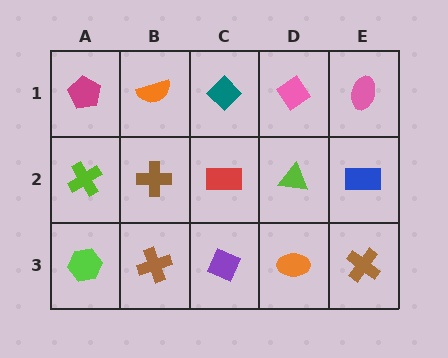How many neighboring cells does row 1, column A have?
2.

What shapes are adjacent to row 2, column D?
A pink diamond (row 1, column D), an orange ellipse (row 3, column D), a red rectangle (row 2, column C), a blue rectangle (row 2, column E).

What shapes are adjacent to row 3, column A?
A lime cross (row 2, column A), a brown cross (row 3, column B).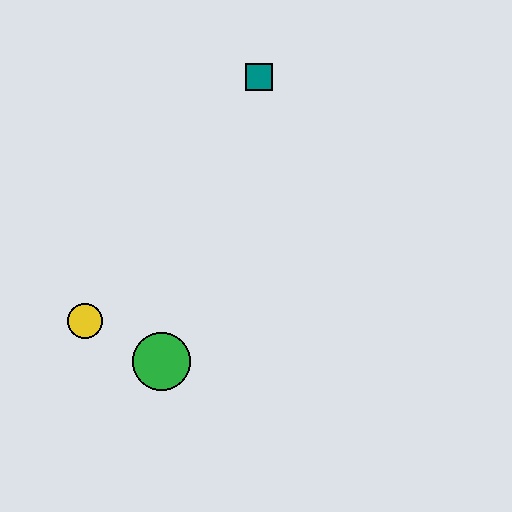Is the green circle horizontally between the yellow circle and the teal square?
Yes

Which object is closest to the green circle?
The yellow circle is closest to the green circle.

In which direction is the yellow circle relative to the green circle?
The yellow circle is to the left of the green circle.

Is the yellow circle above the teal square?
No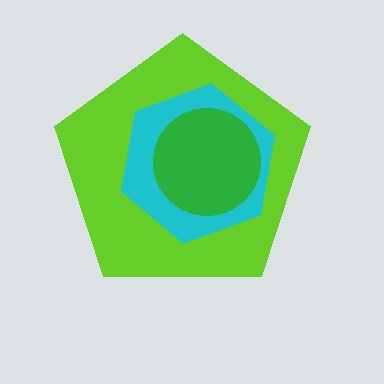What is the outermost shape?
The lime pentagon.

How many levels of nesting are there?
3.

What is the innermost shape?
The green circle.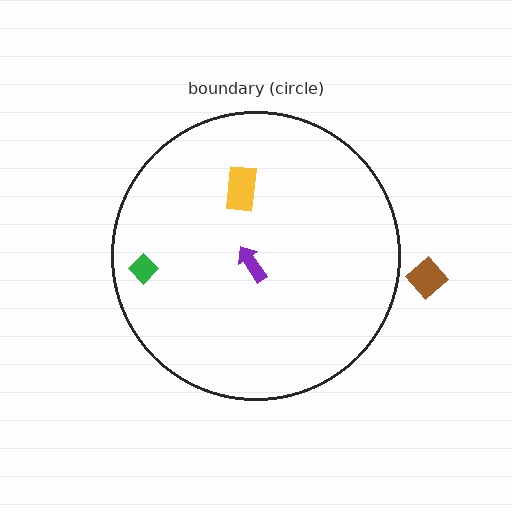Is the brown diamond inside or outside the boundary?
Outside.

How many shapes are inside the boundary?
3 inside, 1 outside.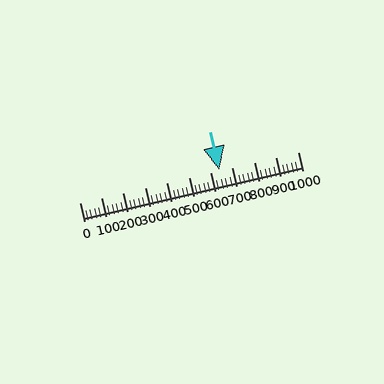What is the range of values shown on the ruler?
The ruler shows values from 0 to 1000.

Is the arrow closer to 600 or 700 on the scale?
The arrow is closer to 600.